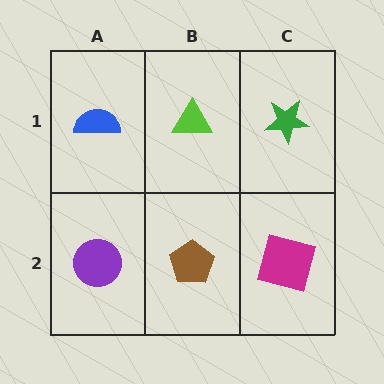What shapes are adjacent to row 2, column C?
A green star (row 1, column C), a brown pentagon (row 2, column B).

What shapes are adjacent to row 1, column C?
A magenta square (row 2, column C), a lime triangle (row 1, column B).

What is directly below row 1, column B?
A brown pentagon.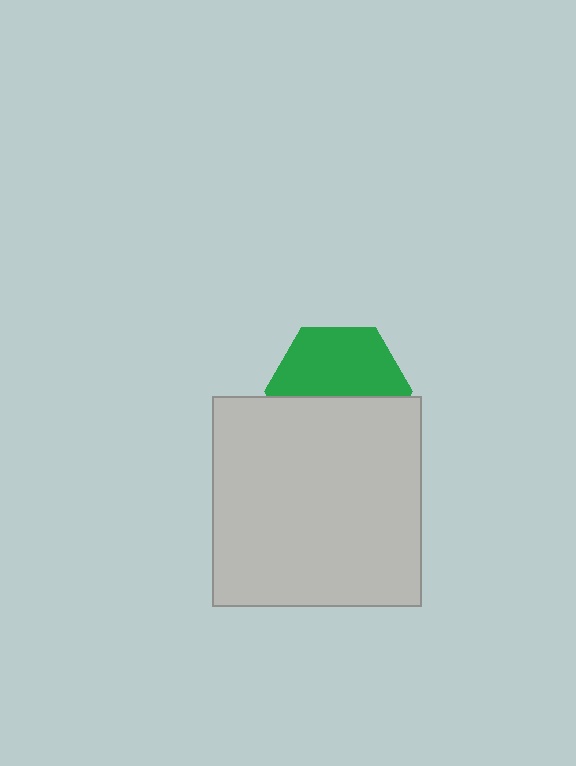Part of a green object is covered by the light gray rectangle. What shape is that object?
It is a hexagon.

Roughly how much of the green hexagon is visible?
About half of it is visible (roughly 54%).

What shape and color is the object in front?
The object in front is a light gray rectangle.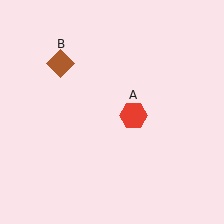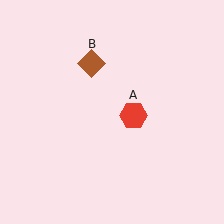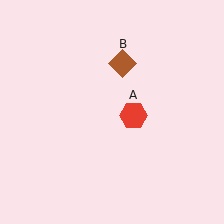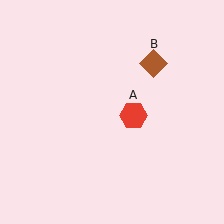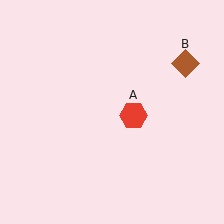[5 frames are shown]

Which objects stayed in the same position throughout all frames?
Red hexagon (object A) remained stationary.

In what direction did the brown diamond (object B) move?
The brown diamond (object B) moved right.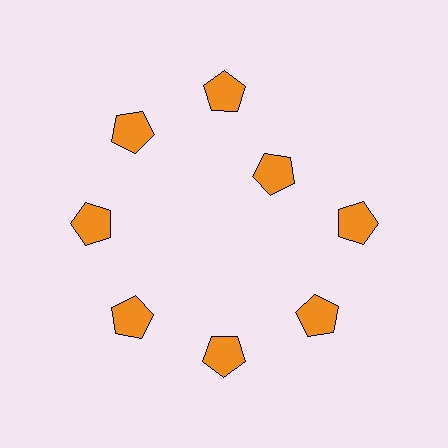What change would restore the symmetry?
The symmetry would be restored by moving it outward, back onto the ring so that all 8 pentagons sit at equal angles and equal distance from the center.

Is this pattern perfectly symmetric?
No. The 8 orange pentagons are arranged in a ring, but one element near the 2 o'clock position is pulled inward toward the center, breaking the 8-fold rotational symmetry.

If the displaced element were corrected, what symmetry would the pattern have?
It would have 8-fold rotational symmetry — the pattern would map onto itself every 45 degrees.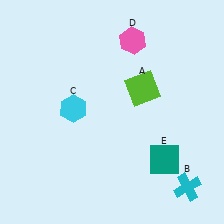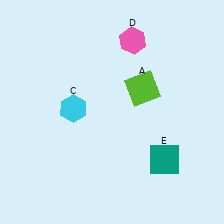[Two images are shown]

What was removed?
The cyan cross (B) was removed in Image 2.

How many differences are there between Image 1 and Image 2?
There is 1 difference between the two images.